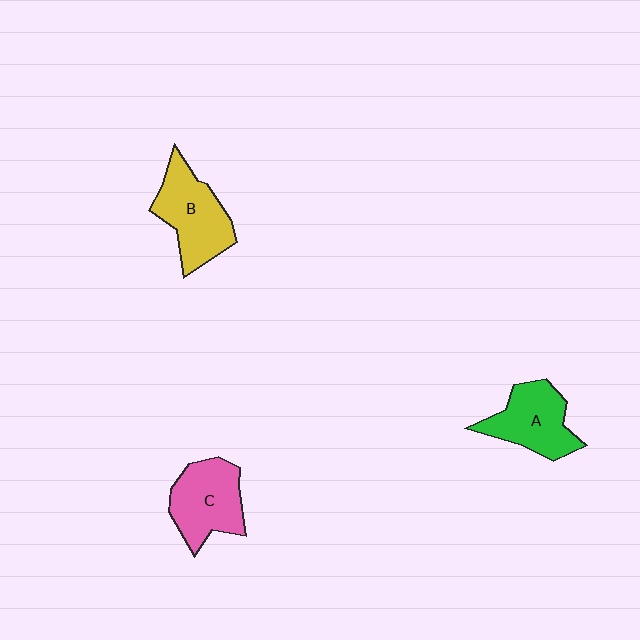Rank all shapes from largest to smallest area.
From largest to smallest: B (yellow), C (pink), A (green).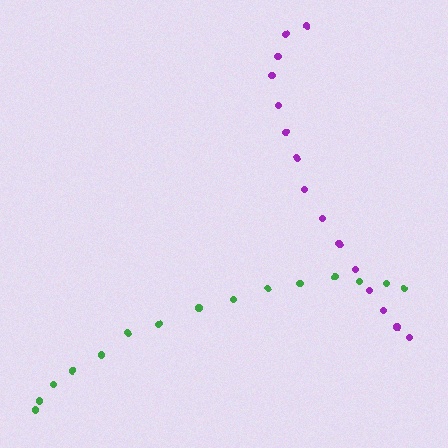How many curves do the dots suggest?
There are 2 distinct paths.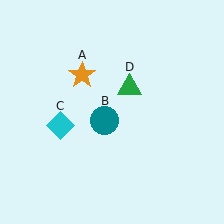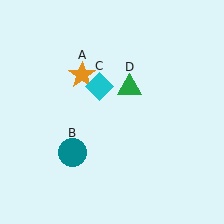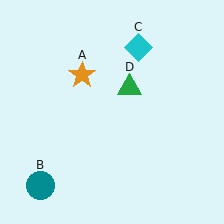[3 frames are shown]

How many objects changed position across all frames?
2 objects changed position: teal circle (object B), cyan diamond (object C).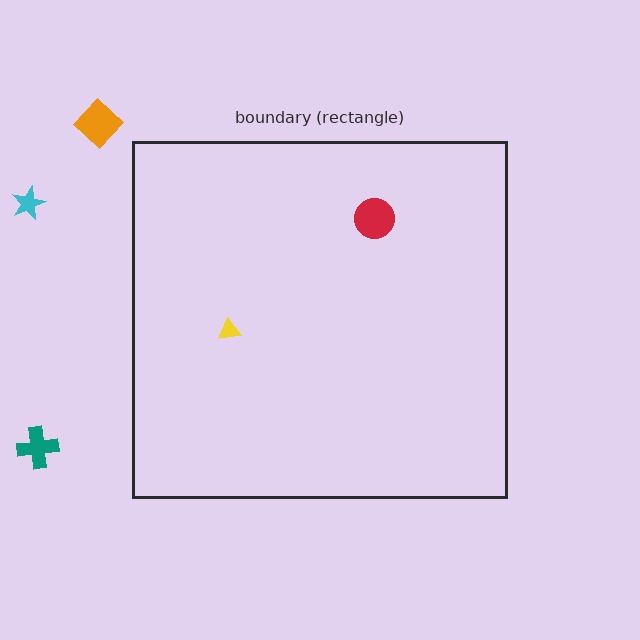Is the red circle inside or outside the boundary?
Inside.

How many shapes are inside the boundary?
2 inside, 3 outside.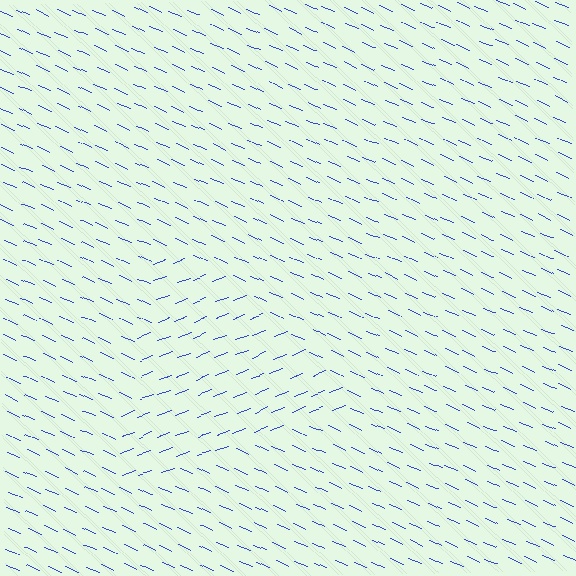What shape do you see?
I see a triangle.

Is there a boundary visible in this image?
Yes, there is a texture boundary formed by a change in line orientation.